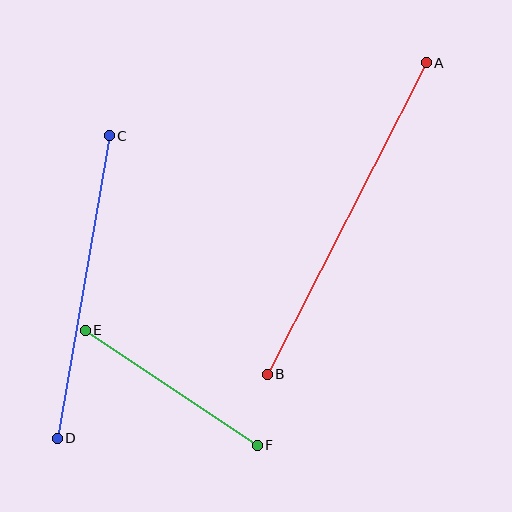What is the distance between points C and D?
The distance is approximately 307 pixels.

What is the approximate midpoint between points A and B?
The midpoint is at approximately (347, 218) pixels.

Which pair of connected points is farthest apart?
Points A and B are farthest apart.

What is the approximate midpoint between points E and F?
The midpoint is at approximately (171, 388) pixels.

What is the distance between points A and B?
The distance is approximately 349 pixels.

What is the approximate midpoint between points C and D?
The midpoint is at approximately (83, 287) pixels.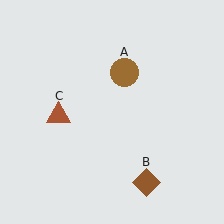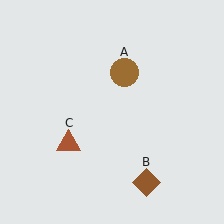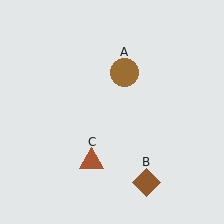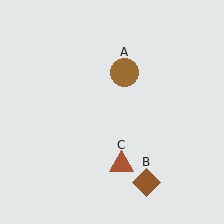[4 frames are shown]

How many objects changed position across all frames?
1 object changed position: brown triangle (object C).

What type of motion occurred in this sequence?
The brown triangle (object C) rotated counterclockwise around the center of the scene.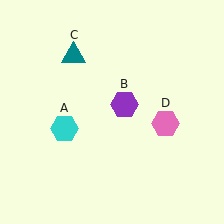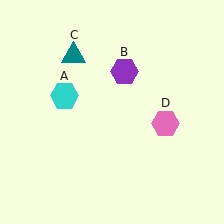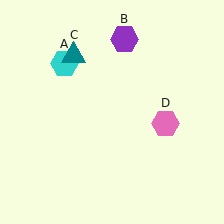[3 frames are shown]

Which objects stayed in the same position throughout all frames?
Teal triangle (object C) and pink hexagon (object D) remained stationary.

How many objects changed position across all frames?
2 objects changed position: cyan hexagon (object A), purple hexagon (object B).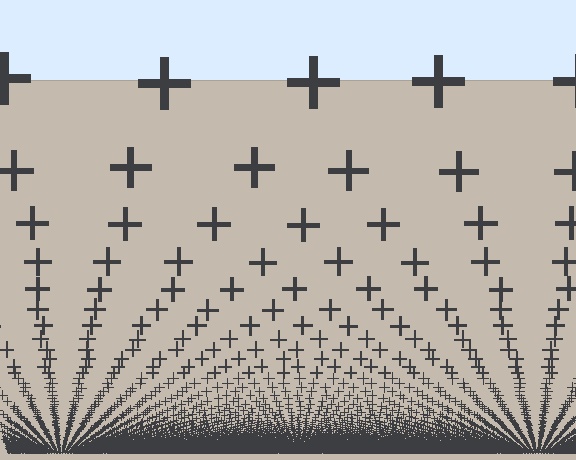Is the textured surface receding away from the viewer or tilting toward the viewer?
The surface appears to tilt toward the viewer. Texture elements get larger and sparser toward the top.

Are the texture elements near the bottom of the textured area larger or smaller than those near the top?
Smaller. The gradient is inverted — elements near the bottom are smaller and denser.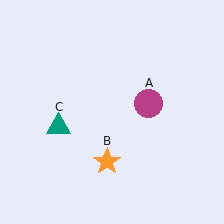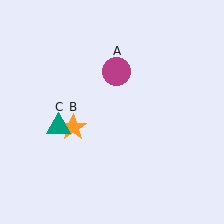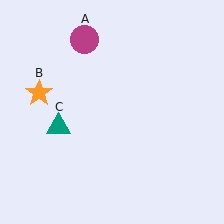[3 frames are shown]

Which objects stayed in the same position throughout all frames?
Teal triangle (object C) remained stationary.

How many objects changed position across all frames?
2 objects changed position: magenta circle (object A), orange star (object B).